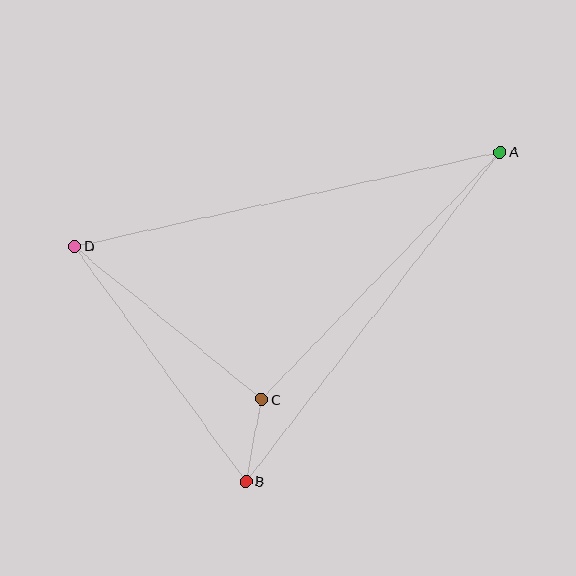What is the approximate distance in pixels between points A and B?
The distance between A and B is approximately 417 pixels.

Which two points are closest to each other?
Points B and C are closest to each other.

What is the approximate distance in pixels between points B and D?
The distance between B and D is approximately 291 pixels.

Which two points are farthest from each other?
Points A and D are farthest from each other.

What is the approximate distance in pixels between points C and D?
The distance between C and D is approximately 242 pixels.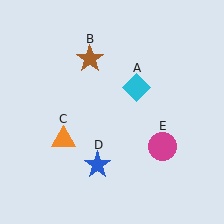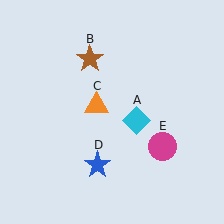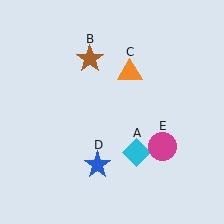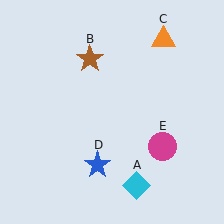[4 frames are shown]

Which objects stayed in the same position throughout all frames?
Brown star (object B) and blue star (object D) and magenta circle (object E) remained stationary.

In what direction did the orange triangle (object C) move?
The orange triangle (object C) moved up and to the right.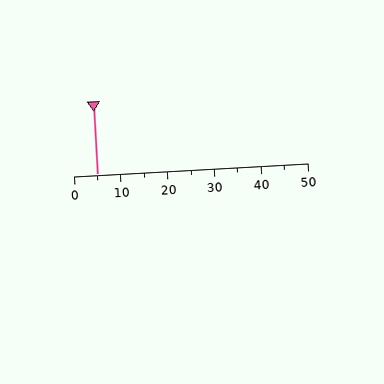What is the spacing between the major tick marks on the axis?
The major ticks are spaced 10 apart.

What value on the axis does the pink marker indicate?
The marker indicates approximately 5.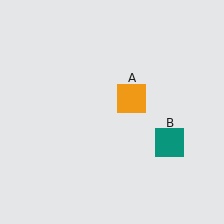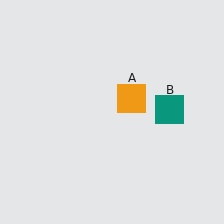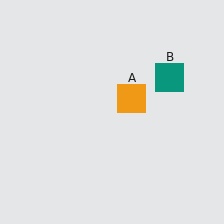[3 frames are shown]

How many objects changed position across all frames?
1 object changed position: teal square (object B).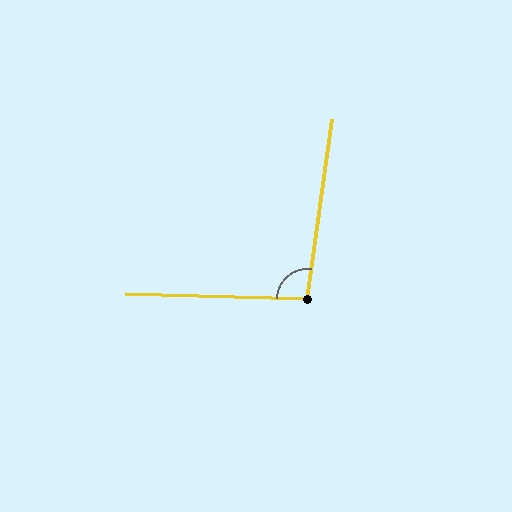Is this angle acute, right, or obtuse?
It is obtuse.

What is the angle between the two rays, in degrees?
Approximately 97 degrees.